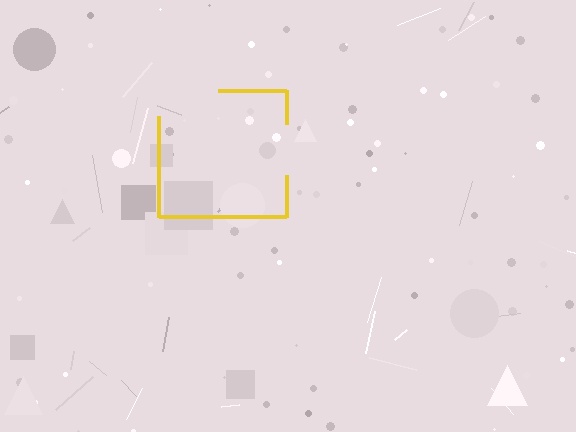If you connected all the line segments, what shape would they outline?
They would outline a square.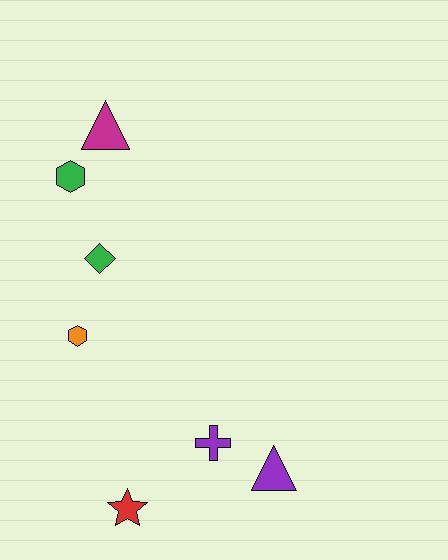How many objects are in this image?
There are 7 objects.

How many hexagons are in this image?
There are 2 hexagons.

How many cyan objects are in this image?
There are no cyan objects.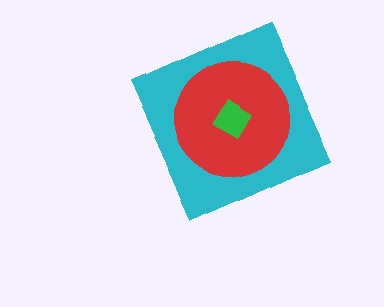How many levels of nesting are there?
3.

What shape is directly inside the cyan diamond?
The red circle.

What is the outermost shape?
The cyan diamond.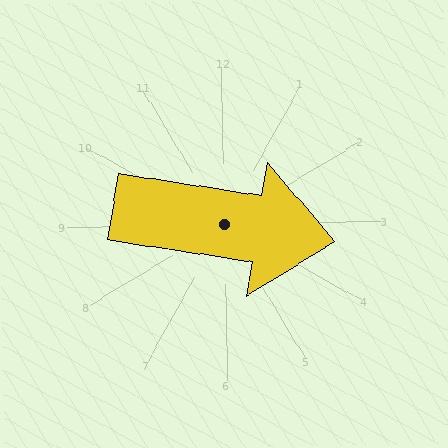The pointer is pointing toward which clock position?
Roughly 3 o'clock.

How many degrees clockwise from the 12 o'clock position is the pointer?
Approximately 100 degrees.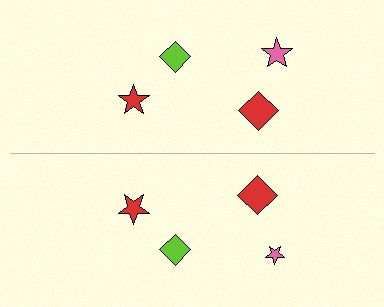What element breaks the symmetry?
The pink star on the bottom side has a different size than its mirror counterpart.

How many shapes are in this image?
There are 8 shapes in this image.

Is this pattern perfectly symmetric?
No, the pattern is not perfectly symmetric. The pink star on the bottom side has a different size than its mirror counterpart.